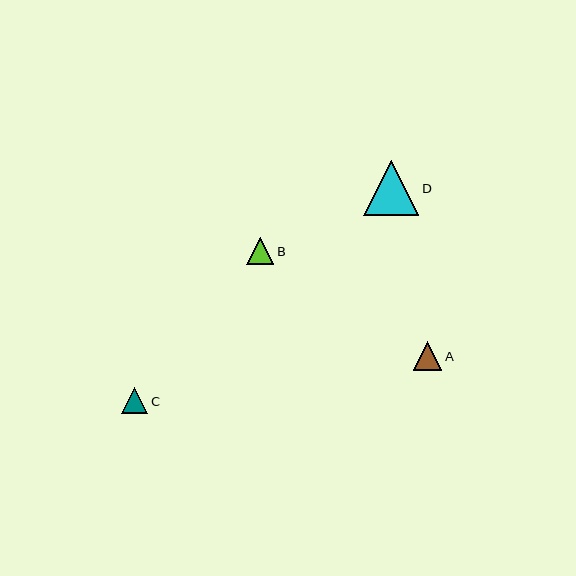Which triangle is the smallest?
Triangle C is the smallest with a size of approximately 26 pixels.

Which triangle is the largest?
Triangle D is the largest with a size of approximately 55 pixels.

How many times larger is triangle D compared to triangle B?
Triangle D is approximately 2.0 times the size of triangle B.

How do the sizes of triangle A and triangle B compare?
Triangle A and triangle B are approximately the same size.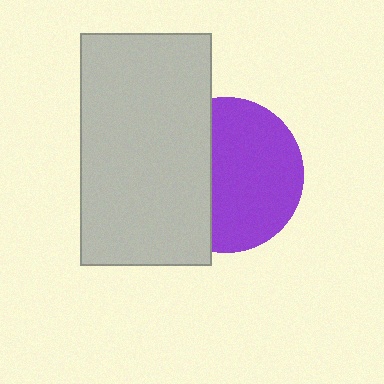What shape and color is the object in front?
The object in front is a light gray rectangle.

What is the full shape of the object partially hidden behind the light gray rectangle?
The partially hidden object is a purple circle.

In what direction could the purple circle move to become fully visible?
The purple circle could move right. That would shift it out from behind the light gray rectangle entirely.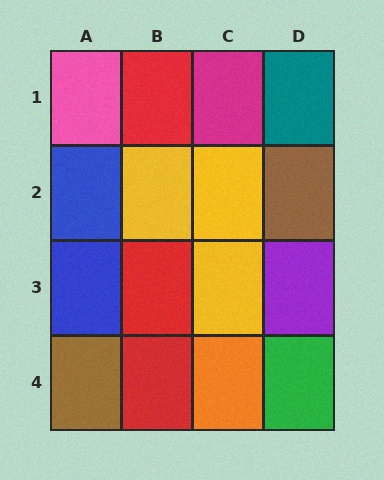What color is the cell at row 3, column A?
Blue.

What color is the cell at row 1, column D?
Teal.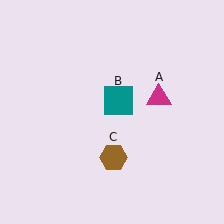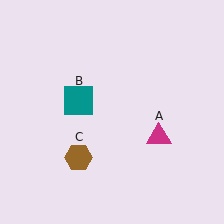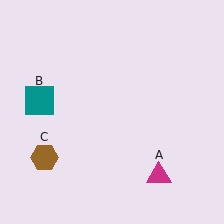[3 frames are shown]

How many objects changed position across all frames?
3 objects changed position: magenta triangle (object A), teal square (object B), brown hexagon (object C).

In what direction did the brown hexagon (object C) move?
The brown hexagon (object C) moved left.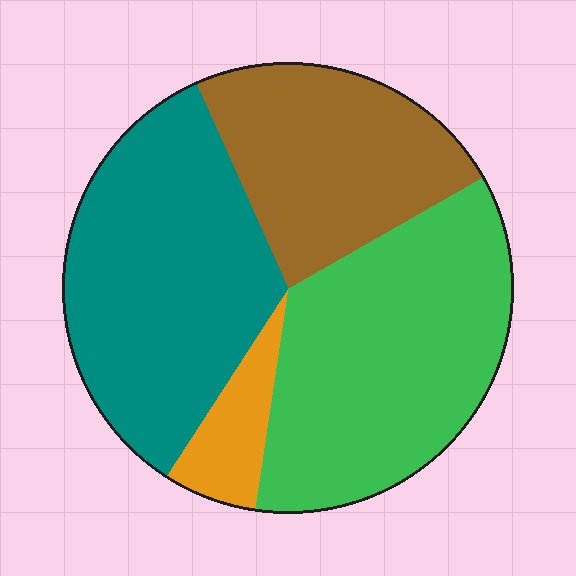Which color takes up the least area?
Orange, at roughly 5%.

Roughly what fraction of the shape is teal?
Teal covers around 35% of the shape.